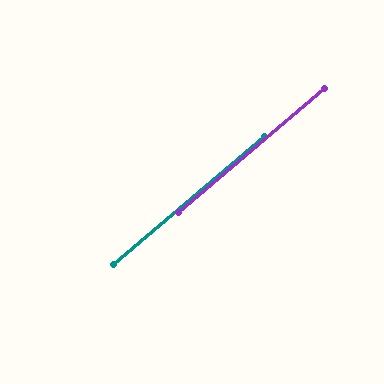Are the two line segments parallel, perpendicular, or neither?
Parallel — their directions differ by only 0.0°.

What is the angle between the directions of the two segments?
Approximately 0 degrees.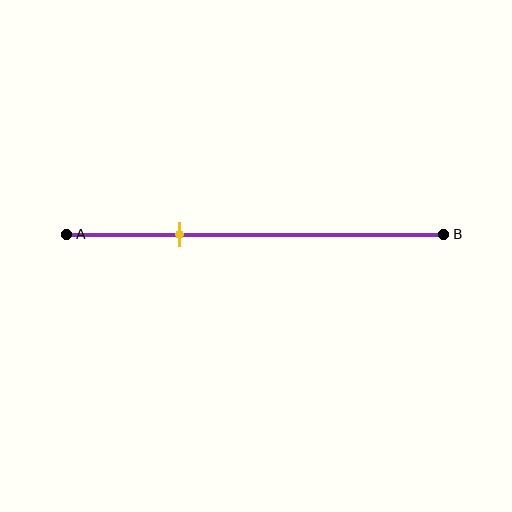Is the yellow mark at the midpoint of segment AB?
No, the mark is at about 30% from A, not at the 50% midpoint.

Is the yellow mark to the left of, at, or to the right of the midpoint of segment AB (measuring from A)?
The yellow mark is to the left of the midpoint of segment AB.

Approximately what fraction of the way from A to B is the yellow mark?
The yellow mark is approximately 30% of the way from A to B.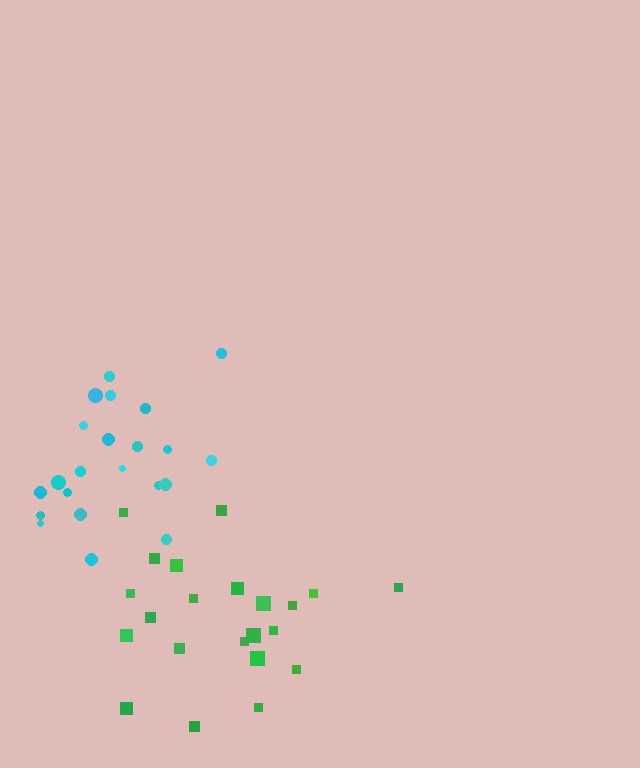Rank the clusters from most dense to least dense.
cyan, green.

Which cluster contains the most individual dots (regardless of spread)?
Cyan (22).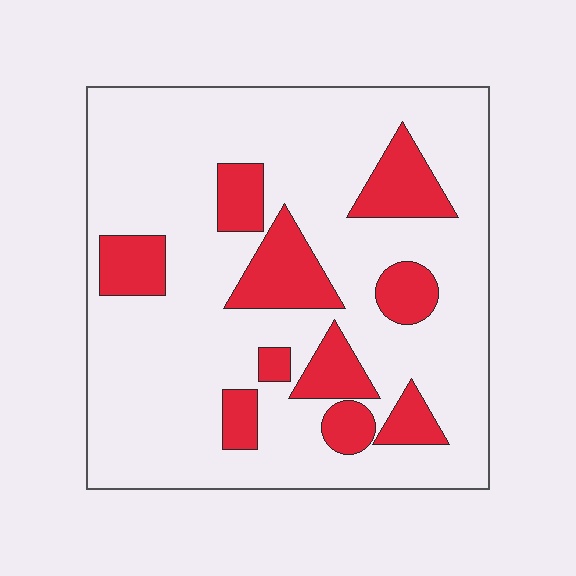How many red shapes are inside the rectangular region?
10.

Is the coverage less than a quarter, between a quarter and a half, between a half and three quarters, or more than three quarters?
Less than a quarter.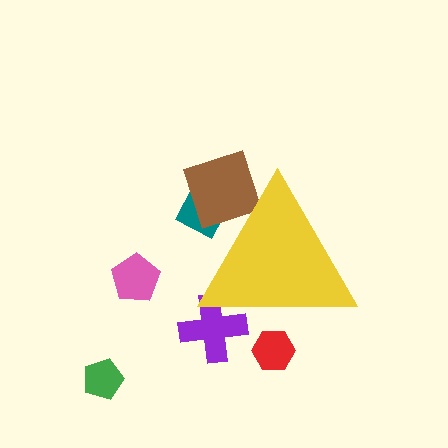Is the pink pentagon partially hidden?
No, the pink pentagon is fully visible.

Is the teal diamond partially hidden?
Yes, the teal diamond is partially hidden behind the yellow triangle.